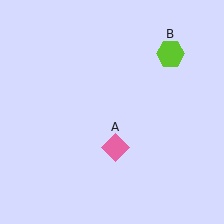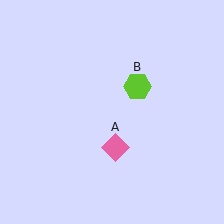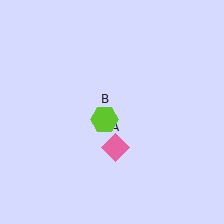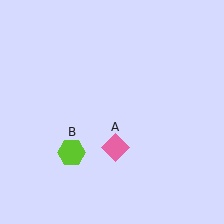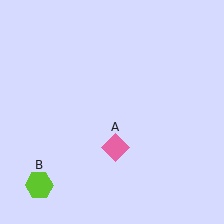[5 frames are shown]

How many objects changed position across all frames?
1 object changed position: lime hexagon (object B).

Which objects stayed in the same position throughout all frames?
Pink diamond (object A) remained stationary.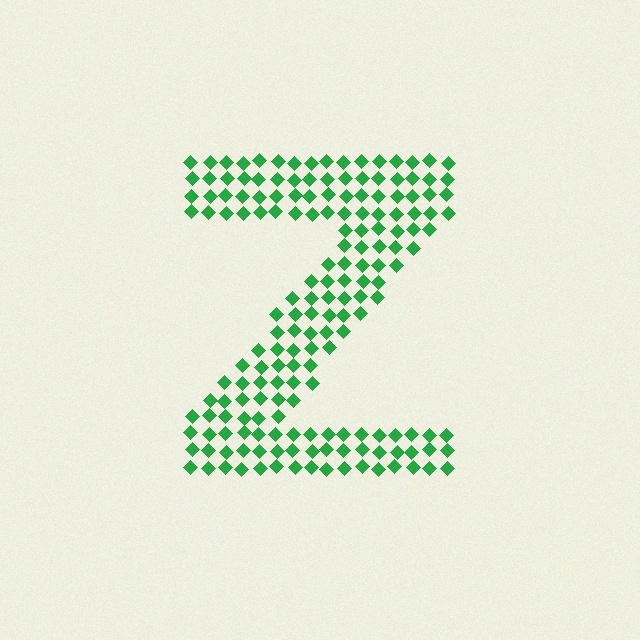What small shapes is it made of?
It is made of small diamonds.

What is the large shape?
The large shape is the letter Z.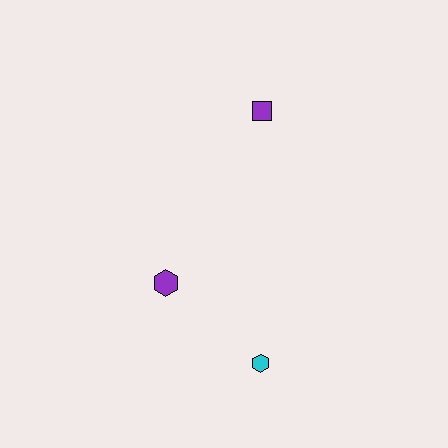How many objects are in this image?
There are 3 objects.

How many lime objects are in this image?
There are no lime objects.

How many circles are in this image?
There are no circles.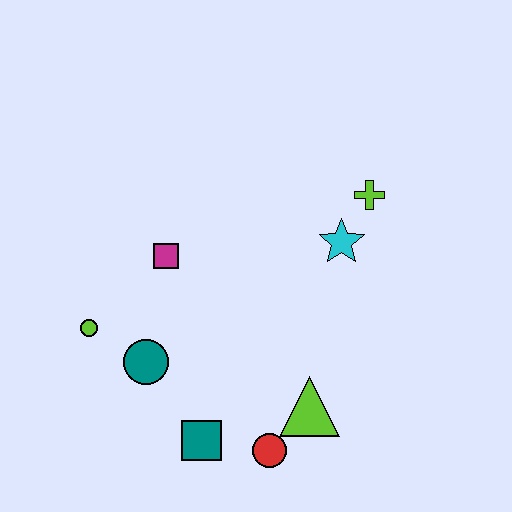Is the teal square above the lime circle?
No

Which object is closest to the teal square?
The red circle is closest to the teal square.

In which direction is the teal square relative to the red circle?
The teal square is to the left of the red circle.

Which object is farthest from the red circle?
The lime cross is farthest from the red circle.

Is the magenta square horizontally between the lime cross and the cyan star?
No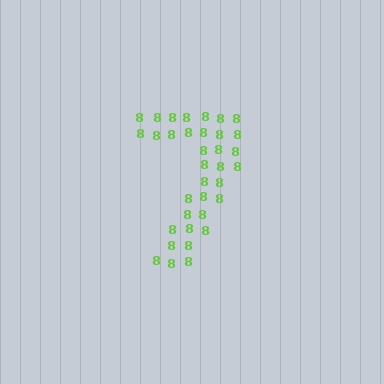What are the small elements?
The small elements are digit 8's.